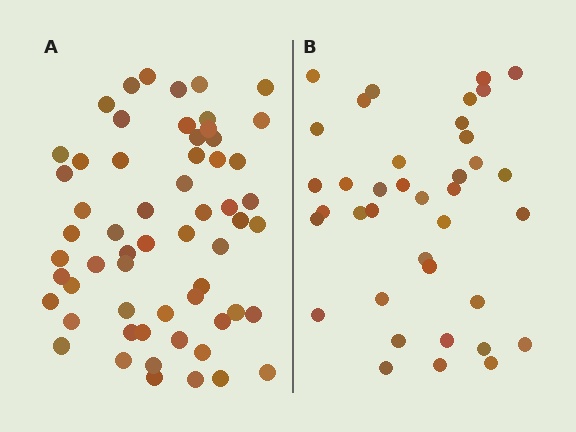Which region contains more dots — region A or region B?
Region A (the left region) has more dots.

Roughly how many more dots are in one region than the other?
Region A has approximately 20 more dots than region B.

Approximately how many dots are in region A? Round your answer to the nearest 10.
About 60 dots. (The exact count is 59, which rounds to 60.)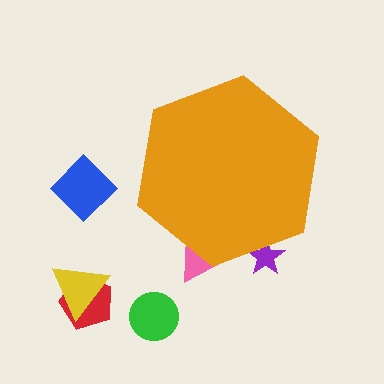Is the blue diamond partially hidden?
No, the blue diamond is fully visible.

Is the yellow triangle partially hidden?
No, the yellow triangle is fully visible.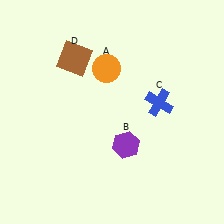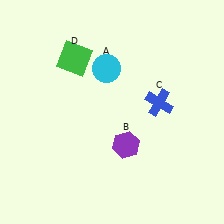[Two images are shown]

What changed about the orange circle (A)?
In Image 1, A is orange. In Image 2, it changed to cyan.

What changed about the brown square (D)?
In Image 1, D is brown. In Image 2, it changed to green.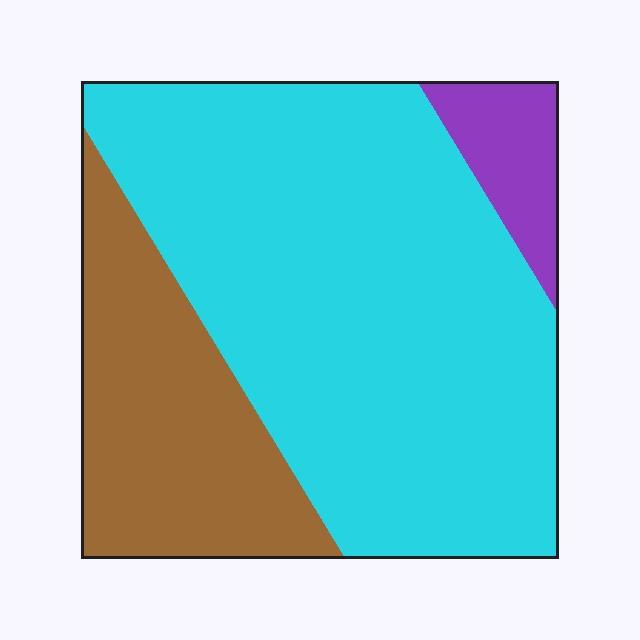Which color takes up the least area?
Purple, at roughly 5%.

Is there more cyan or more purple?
Cyan.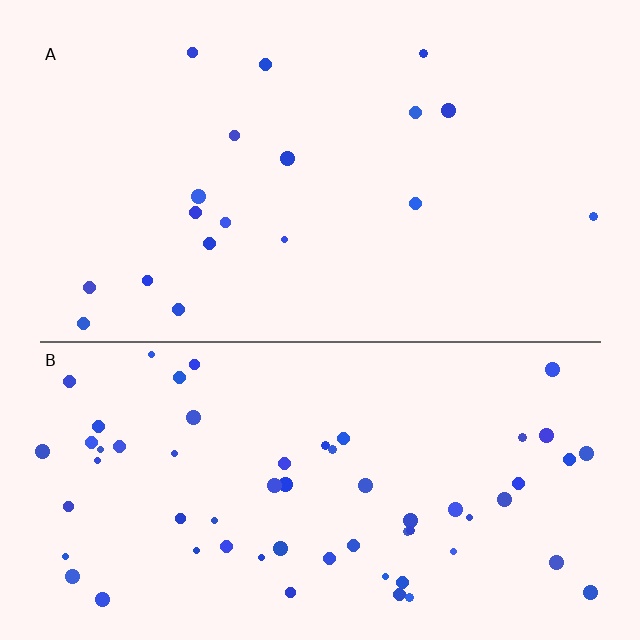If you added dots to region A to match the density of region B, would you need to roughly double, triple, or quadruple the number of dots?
Approximately triple.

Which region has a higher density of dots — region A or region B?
B (the bottom).